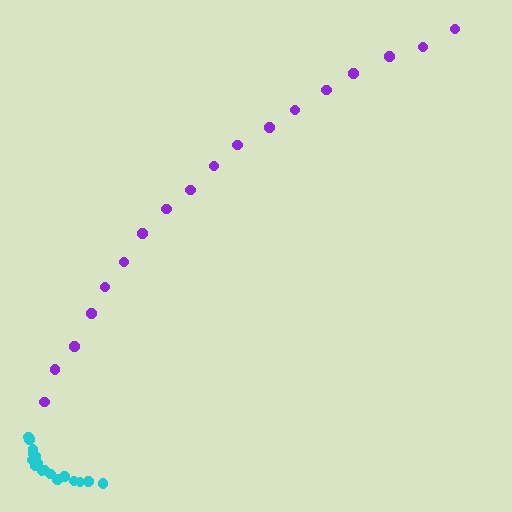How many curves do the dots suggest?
There are 2 distinct paths.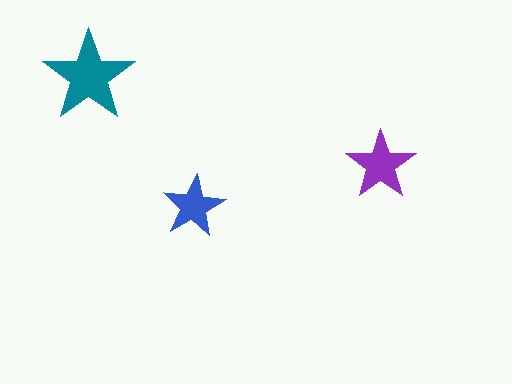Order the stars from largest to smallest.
the teal one, the purple one, the blue one.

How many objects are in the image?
There are 3 objects in the image.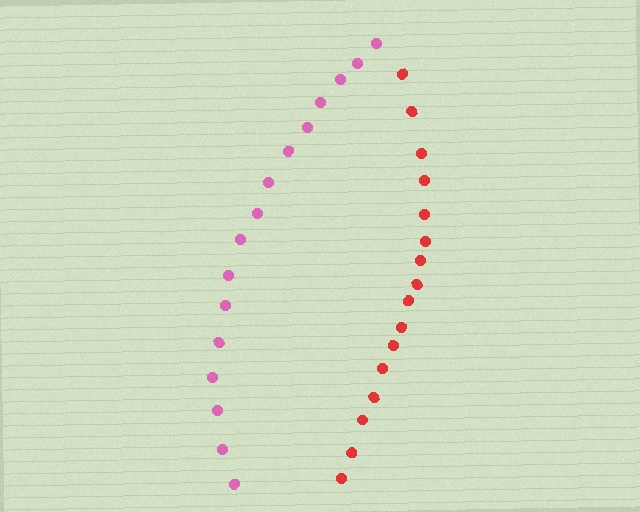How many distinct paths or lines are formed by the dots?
There are 2 distinct paths.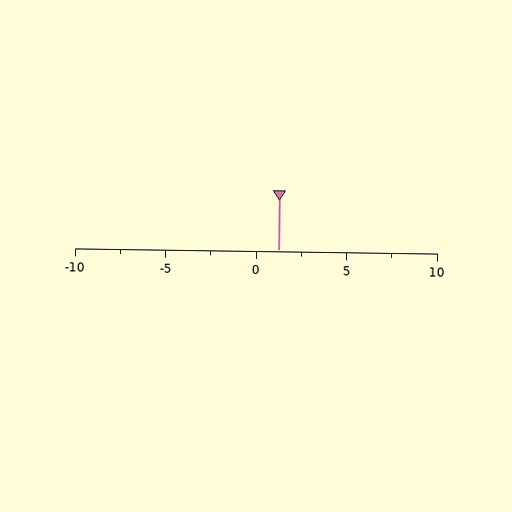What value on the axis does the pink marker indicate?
The marker indicates approximately 1.2.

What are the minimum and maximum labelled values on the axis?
The axis runs from -10 to 10.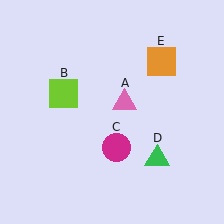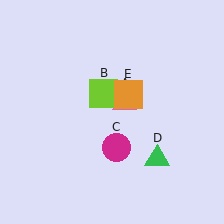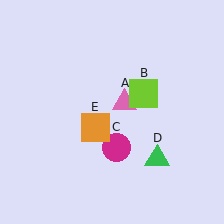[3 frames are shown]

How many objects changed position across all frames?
2 objects changed position: lime square (object B), orange square (object E).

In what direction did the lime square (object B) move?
The lime square (object B) moved right.